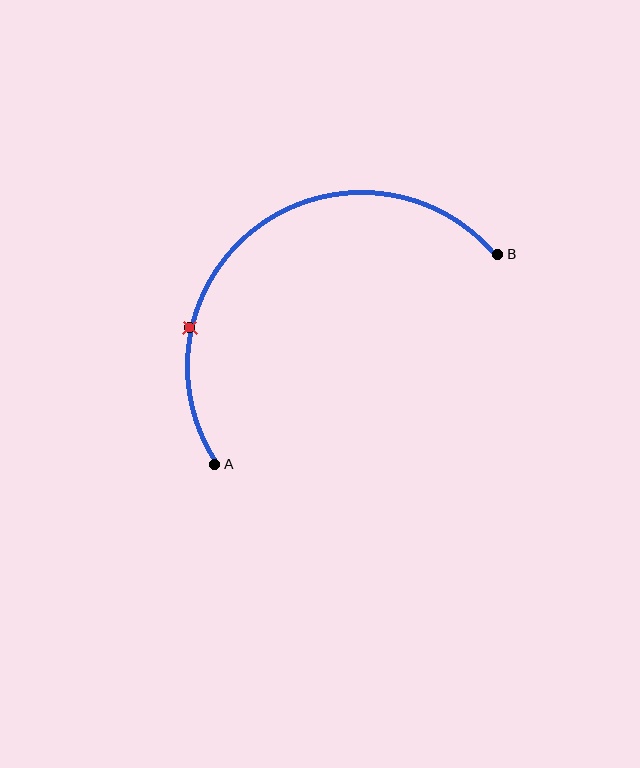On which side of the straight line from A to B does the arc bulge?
The arc bulges above and to the left of the straight line connecting A and B.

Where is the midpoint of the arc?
The arc midpoint is the point on the curve farthest from the straight line joining A and B. It sits above and to the left of that line.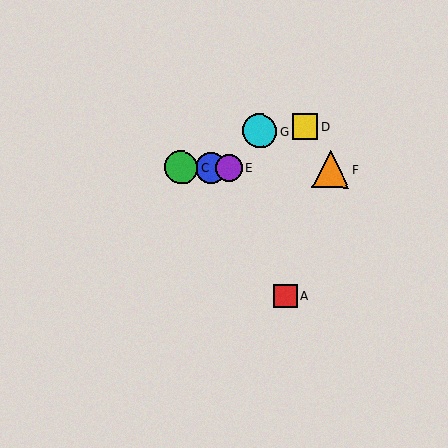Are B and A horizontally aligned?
No, B is at y≈168 and A is at y≈296.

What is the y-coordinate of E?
Object E is at y≈168.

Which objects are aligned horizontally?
Objects B, C, E, F are aligned horizontally.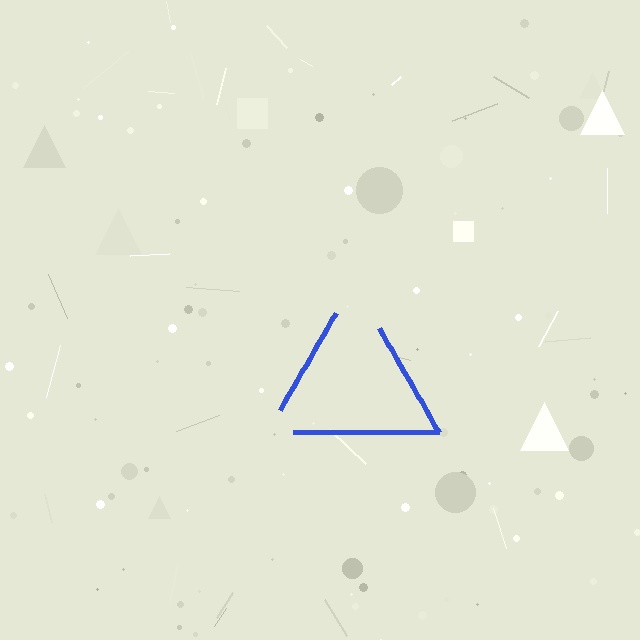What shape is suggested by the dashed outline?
The dashed outline suggests a triangle.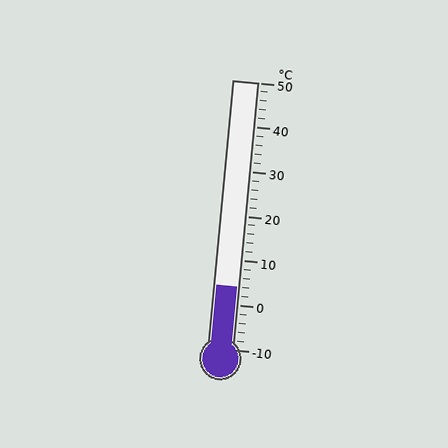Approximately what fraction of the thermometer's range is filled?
The thermometer is filled to approximately 25% of its range.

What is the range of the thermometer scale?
The thermometer scale ranges from -10°C to 50°C.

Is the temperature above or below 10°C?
The temperature is below 10°C.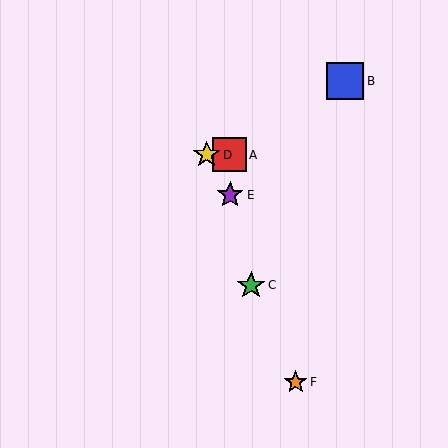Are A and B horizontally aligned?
No, A is at y≈155 and B is at y≈81.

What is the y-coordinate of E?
Object E is at y≈195.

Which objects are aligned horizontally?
Objects A, D are aligned horizontally.